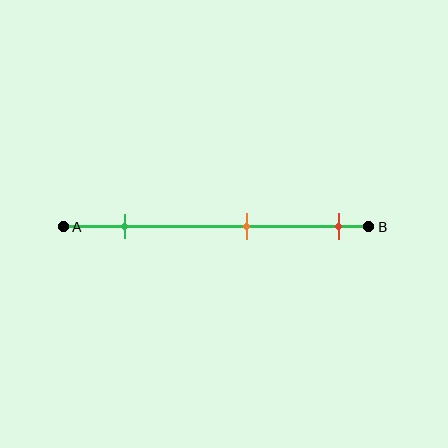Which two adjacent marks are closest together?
The orange and red marks are the closest adjacent pair.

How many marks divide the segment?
There are 3 marks dividing the segment.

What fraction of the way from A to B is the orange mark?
The orange mark is approximately 60% (0.6) of the way from A to B.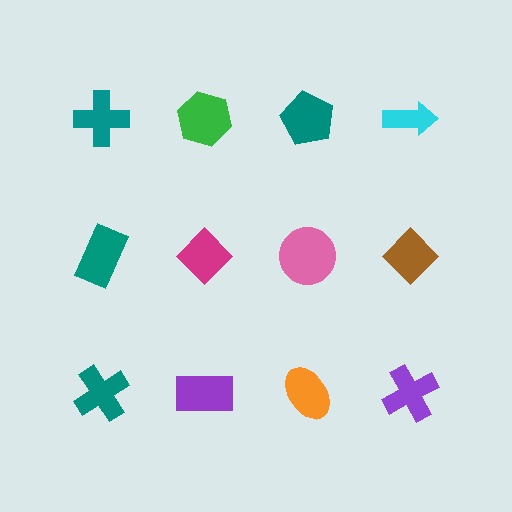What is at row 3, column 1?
A teal cross.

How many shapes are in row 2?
4 shapes.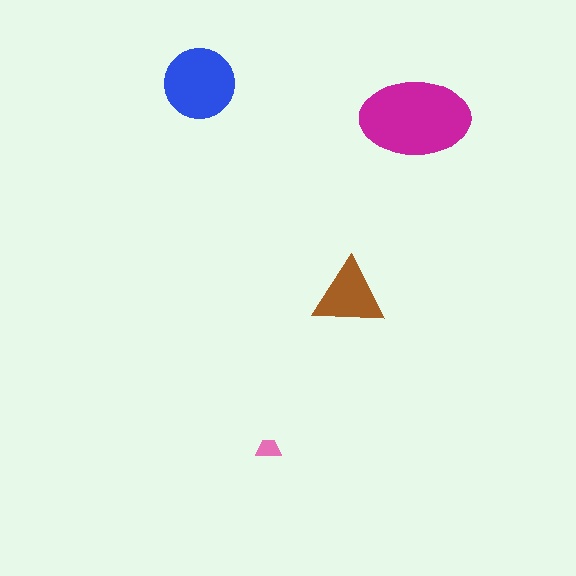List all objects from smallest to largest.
The pink trapezoid, the brown triangle, the blue circle, the magenta ellipse.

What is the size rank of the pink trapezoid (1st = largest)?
4th.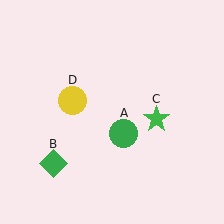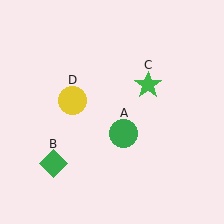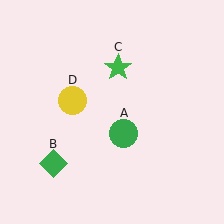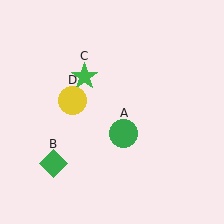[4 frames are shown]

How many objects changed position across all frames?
1 object changed position: green star (object C).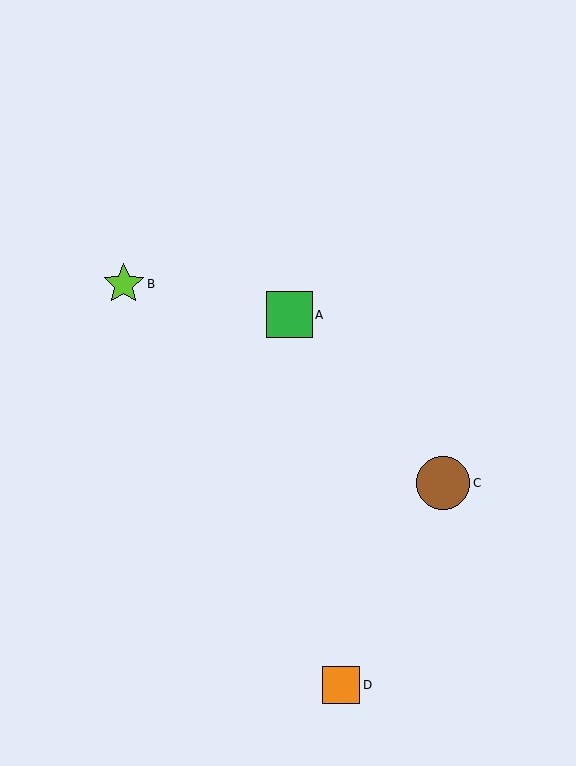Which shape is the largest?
The brown circle (labeled C) is the largest.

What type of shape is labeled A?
Shape A is a green square.